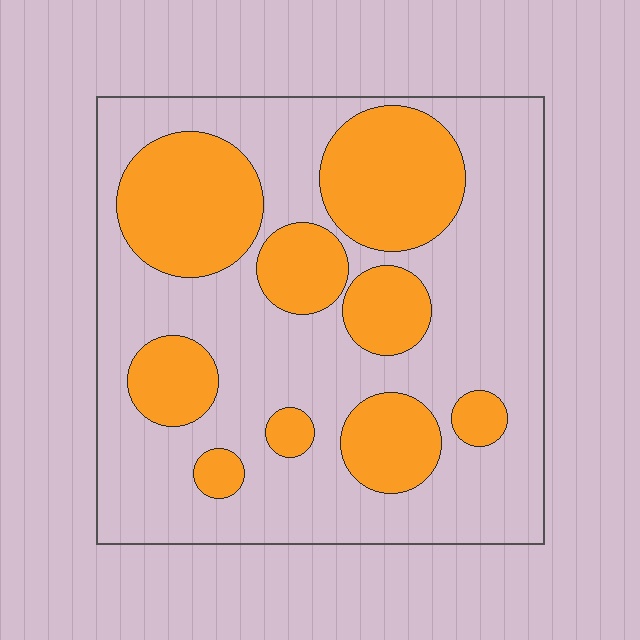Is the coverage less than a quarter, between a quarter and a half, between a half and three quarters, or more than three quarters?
Between a quarter and a half.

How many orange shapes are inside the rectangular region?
9.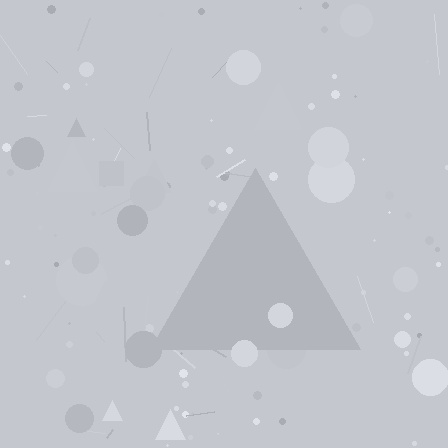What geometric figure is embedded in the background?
A triangle is embedded in the background.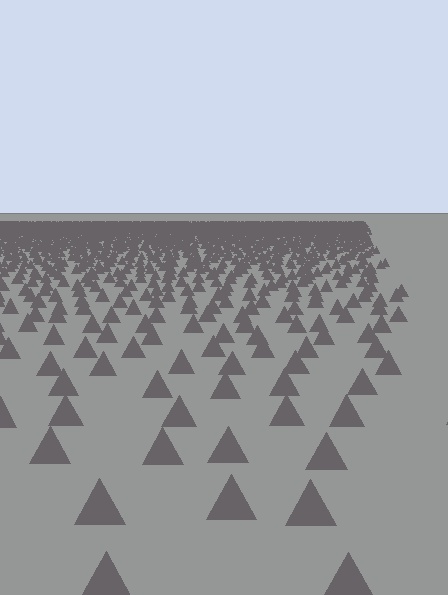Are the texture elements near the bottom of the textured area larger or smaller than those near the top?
Larger. Near the bottom, elements are closer to the viewer and appear at a bigger on-screen size.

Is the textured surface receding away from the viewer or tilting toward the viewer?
The surface is receding away from the viewer. Texture elements get smaller and denser toward the top.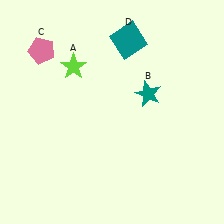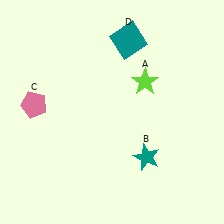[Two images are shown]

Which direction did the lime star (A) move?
The lime star (A) moved right.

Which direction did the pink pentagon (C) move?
The pink pentagon (C) moved down.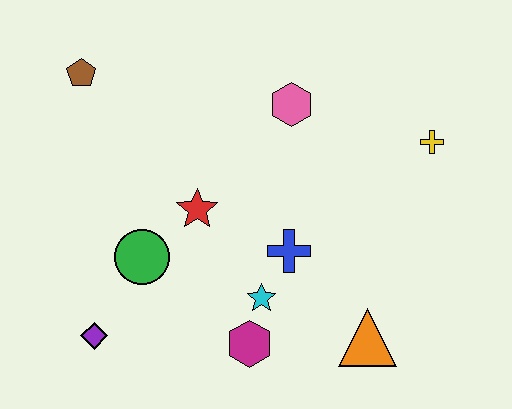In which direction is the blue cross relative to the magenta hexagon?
The blue cross is above the magenta hexagon.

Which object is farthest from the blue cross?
The brown pentagon is farthest from the blue cross.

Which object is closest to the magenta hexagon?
The cyan star is closest to the magenta hexagon.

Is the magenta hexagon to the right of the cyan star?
No